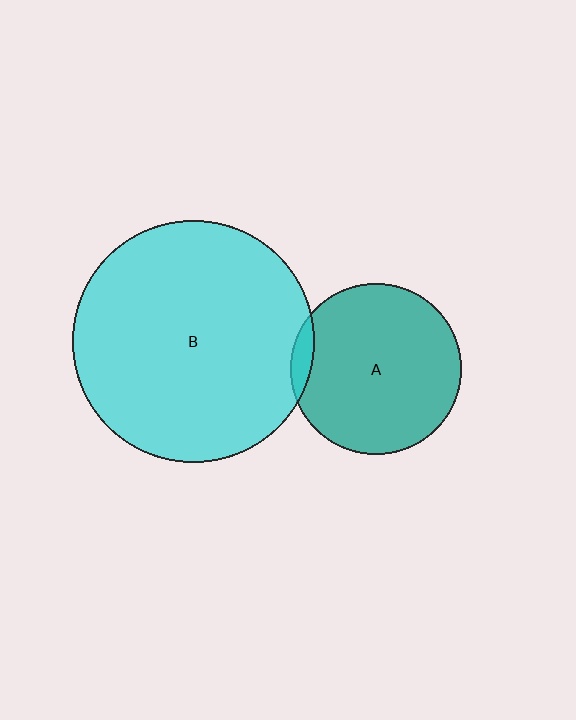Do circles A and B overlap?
Yes.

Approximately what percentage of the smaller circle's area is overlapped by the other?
Approximately 5%.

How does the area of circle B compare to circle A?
Approximately 2.0 times.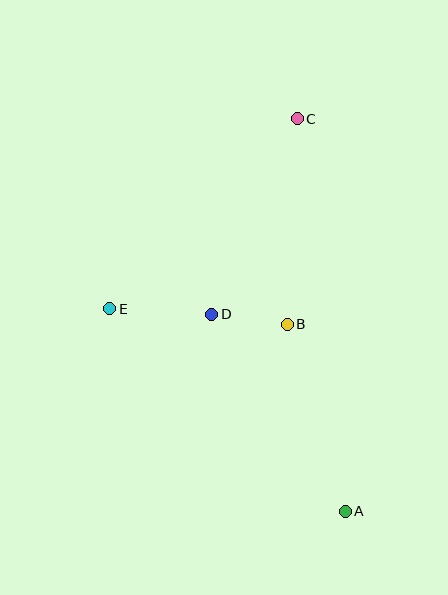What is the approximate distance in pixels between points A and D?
The distance between A and D is approximately 238 pixels.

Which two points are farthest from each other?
Points A and C are farthest from each other.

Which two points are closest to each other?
Points B and D are closest to each other.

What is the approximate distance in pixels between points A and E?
The distance between A and E is approximately 311 pixels.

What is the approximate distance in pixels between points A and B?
The distance between A and B is approximately 196 pixels.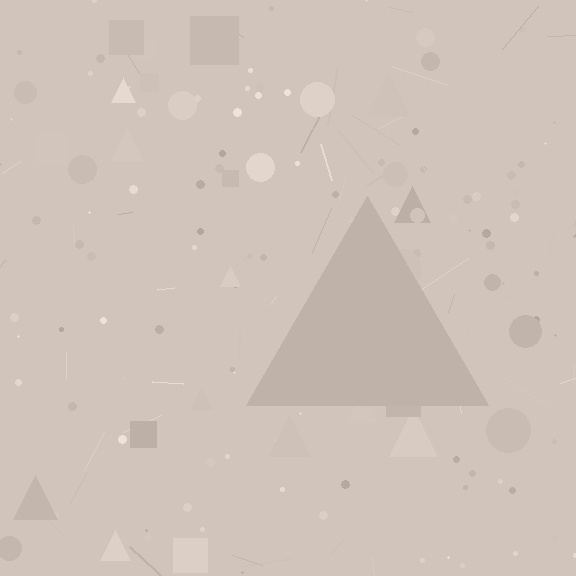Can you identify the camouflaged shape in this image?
The camouflaged shape is a triangle.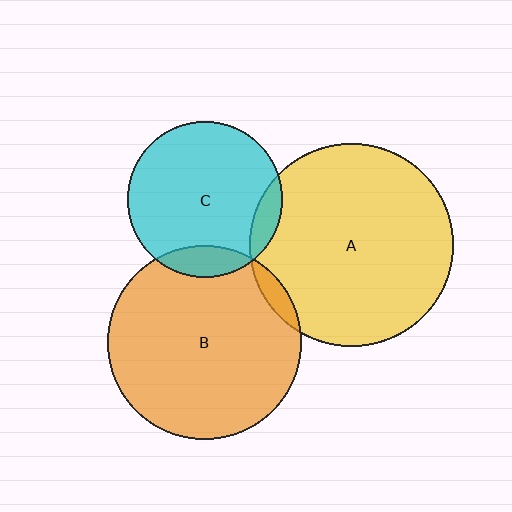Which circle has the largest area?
Circle A (yellow).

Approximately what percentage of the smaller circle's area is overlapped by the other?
Approximately 10%.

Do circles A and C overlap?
Yes.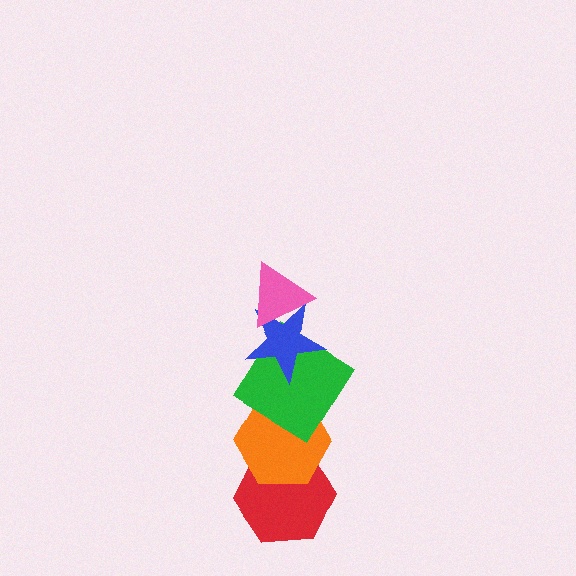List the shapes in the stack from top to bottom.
From top to bottom: the pink triangle, the blue star, the green diamond, the orange hexagon, the red hexagon.